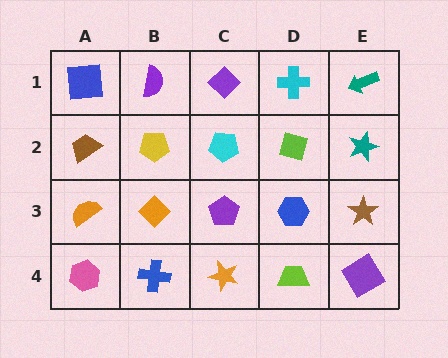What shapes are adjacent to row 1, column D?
A lime diamond (row 2, column D), a purple diamond (row 1, column C), a teal arrow (row 1, column E).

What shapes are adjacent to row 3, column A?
A brown trapezoid (row 2, column A), a pink hexagon (row 4, column A), an orange diamond (row 3, column B).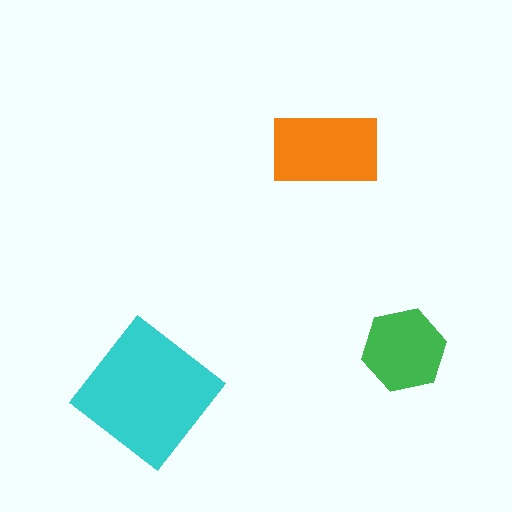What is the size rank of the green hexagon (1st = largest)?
3rd.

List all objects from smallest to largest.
The green hexagon, the orange rectangle, the cyan diamond.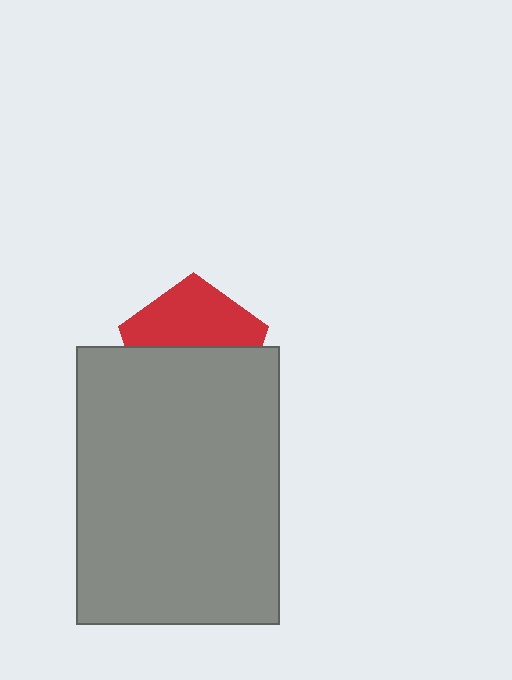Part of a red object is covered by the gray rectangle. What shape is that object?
It is a pentagon.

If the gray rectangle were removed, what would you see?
You would see the complete red pentagon.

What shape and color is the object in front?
The object in front is a gray rectangle.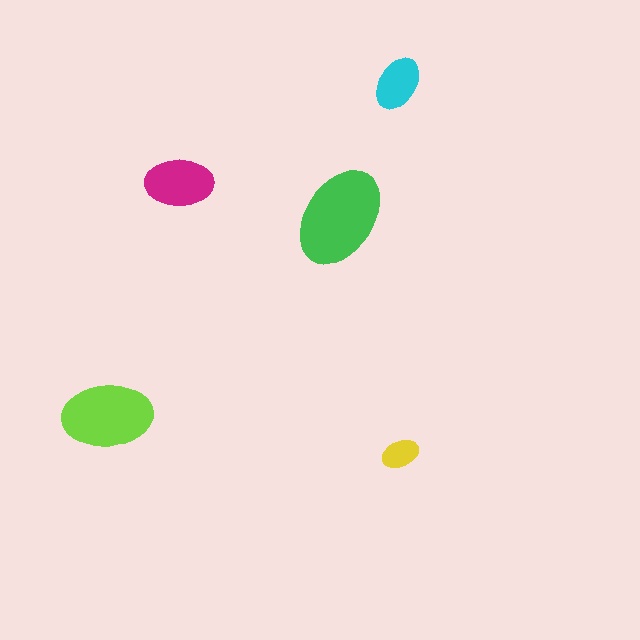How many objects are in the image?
There are 5 objects in the image.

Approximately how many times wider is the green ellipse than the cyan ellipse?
About 2 times wider.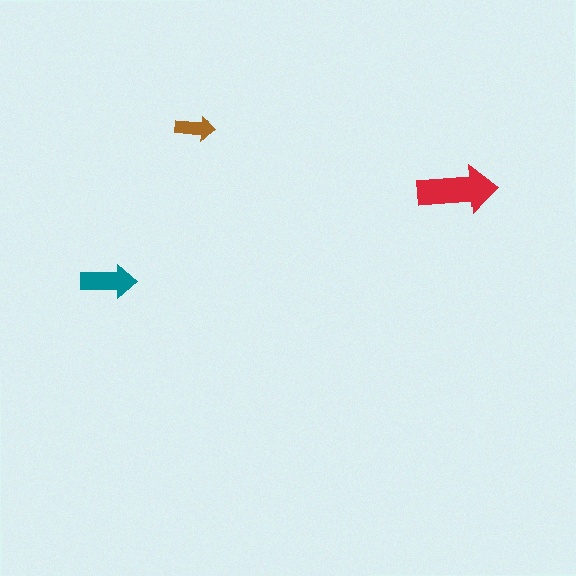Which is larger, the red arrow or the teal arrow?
The red one.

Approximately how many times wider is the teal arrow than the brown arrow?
About 1.5 times wider.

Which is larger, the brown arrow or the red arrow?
The red one.